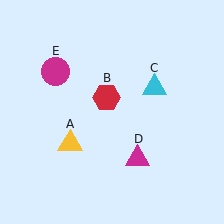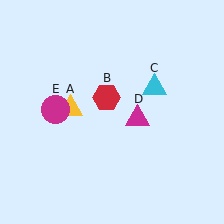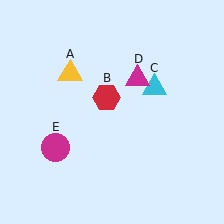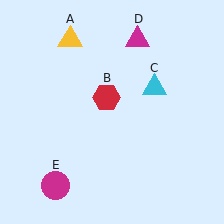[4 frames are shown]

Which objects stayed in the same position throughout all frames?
Red hexagon (object B) and cyan triangle (object C) remained stationary.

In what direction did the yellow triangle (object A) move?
The yellow triangle (object A) moved up.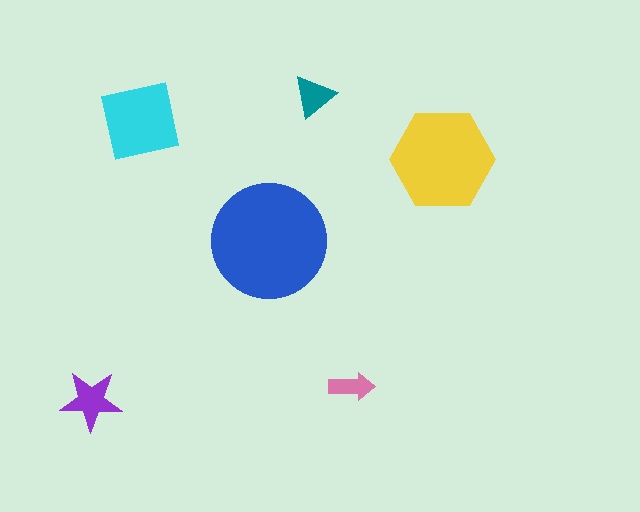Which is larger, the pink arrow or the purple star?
The purple star.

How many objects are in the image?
There are 6 objects in the image.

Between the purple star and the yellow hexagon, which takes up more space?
The yellow hexagon.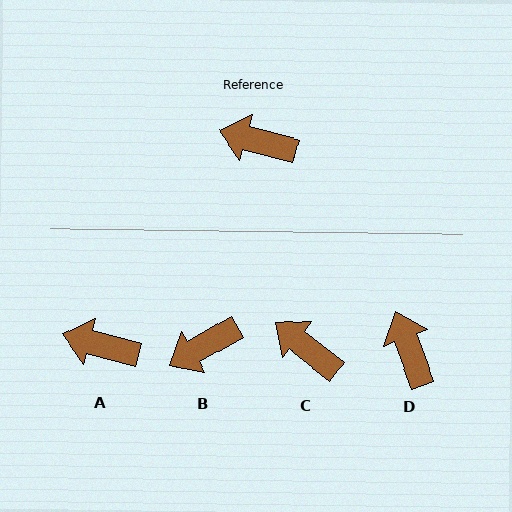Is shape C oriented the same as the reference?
No, it is off by about 24 degrees.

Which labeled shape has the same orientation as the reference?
A.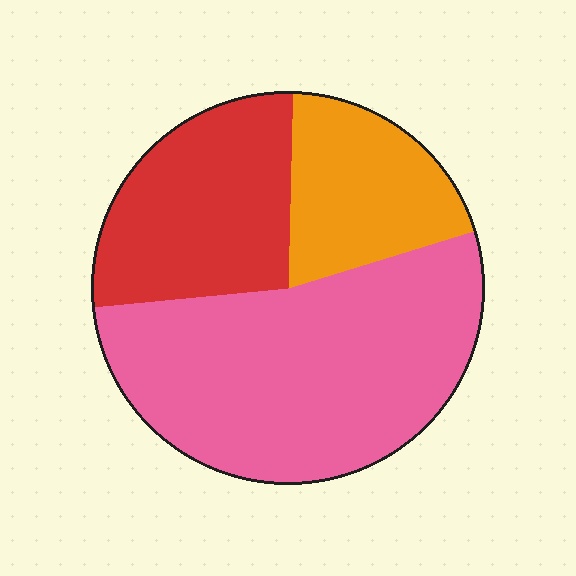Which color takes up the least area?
Orange, at roughly 20%.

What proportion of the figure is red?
Red covers 27% of the figure.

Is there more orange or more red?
Red.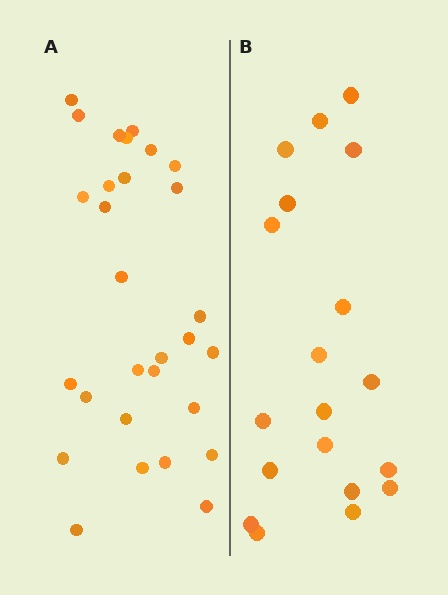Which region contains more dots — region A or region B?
Region A (the left region) has more dots.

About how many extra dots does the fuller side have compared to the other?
Region A has roughly 10 or so more dots than region B.